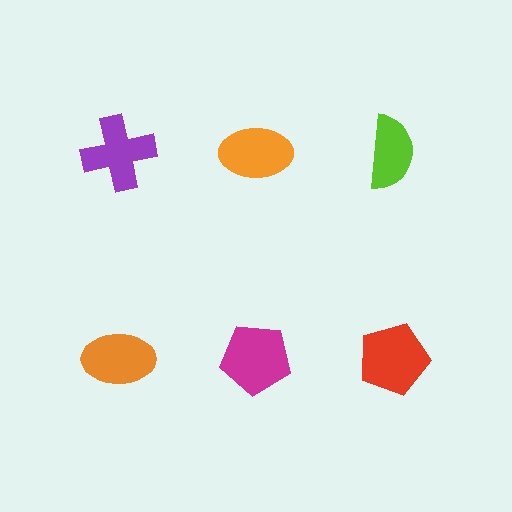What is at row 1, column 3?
A lime semicircle.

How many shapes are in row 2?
3 shapes.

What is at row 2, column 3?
A red pentagon.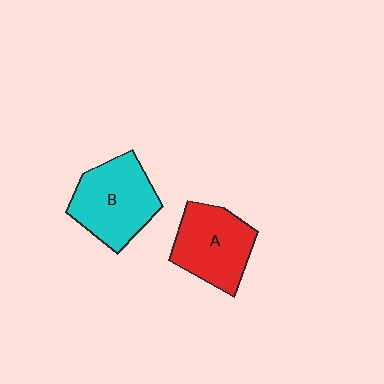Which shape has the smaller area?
Shape A (red).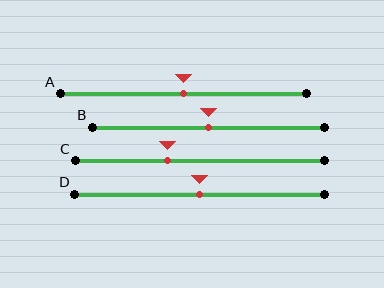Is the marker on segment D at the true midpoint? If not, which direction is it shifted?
Yes, the marker on segment D is at the true midpoint.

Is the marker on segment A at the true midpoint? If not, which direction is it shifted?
Yes, the marker on segment A is at the true midpoint.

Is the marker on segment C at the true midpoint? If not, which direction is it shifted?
No, the marker on segment C is shifted to the left by about 13% of the segment length.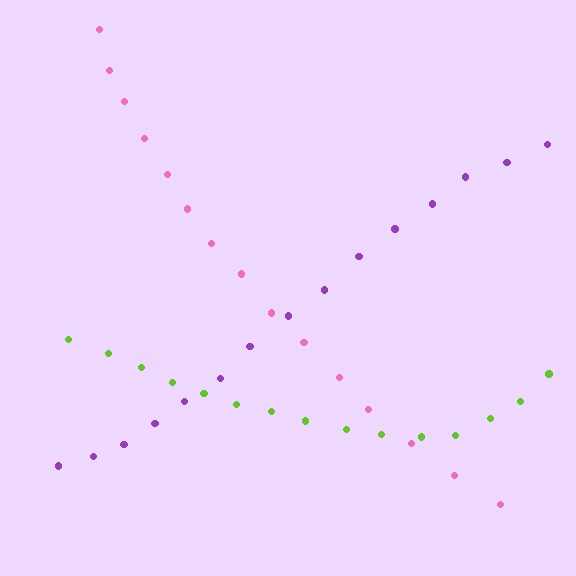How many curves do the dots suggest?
There are 3 distinct paths.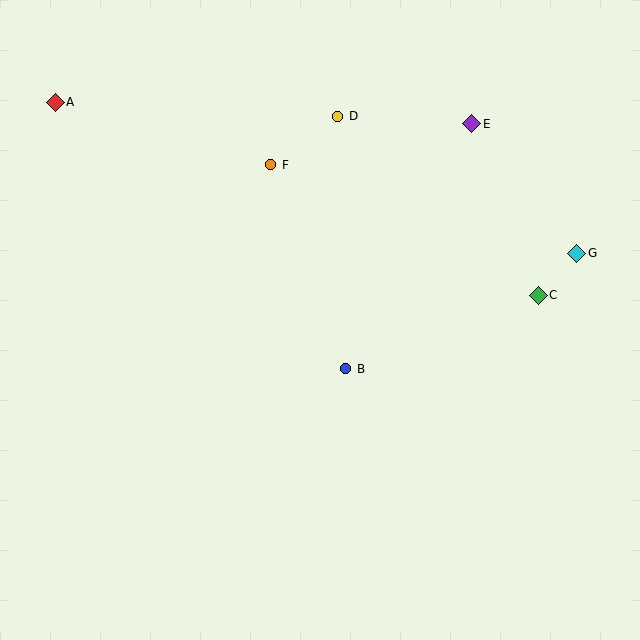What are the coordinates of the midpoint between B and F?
The midpoint between B and F is at (308, 267).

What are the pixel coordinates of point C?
Point C is at (538, 295).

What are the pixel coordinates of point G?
Point G is at (577, 253).